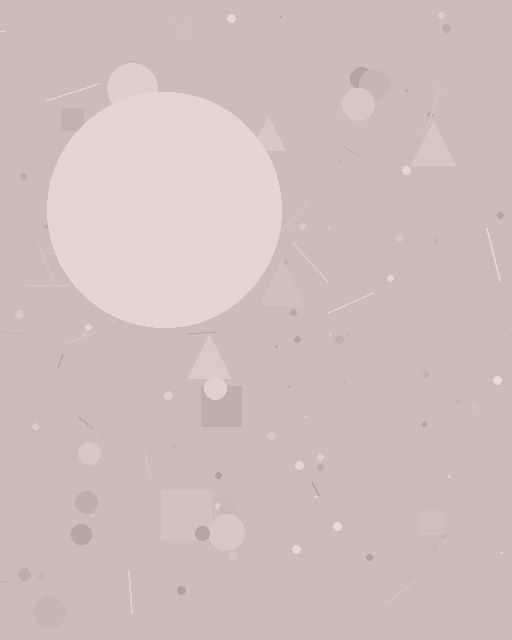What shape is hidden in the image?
A circle is hidden in the image.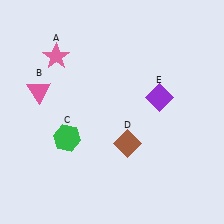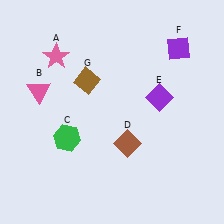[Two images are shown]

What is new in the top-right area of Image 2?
A purple diamond (F) was added in the top-right area of Image 2.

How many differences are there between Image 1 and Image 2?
There are 2 differences between the two images.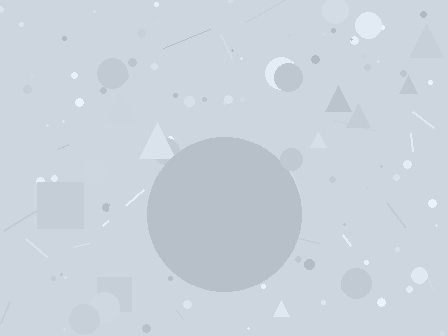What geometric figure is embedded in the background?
A circle is embedded in the background.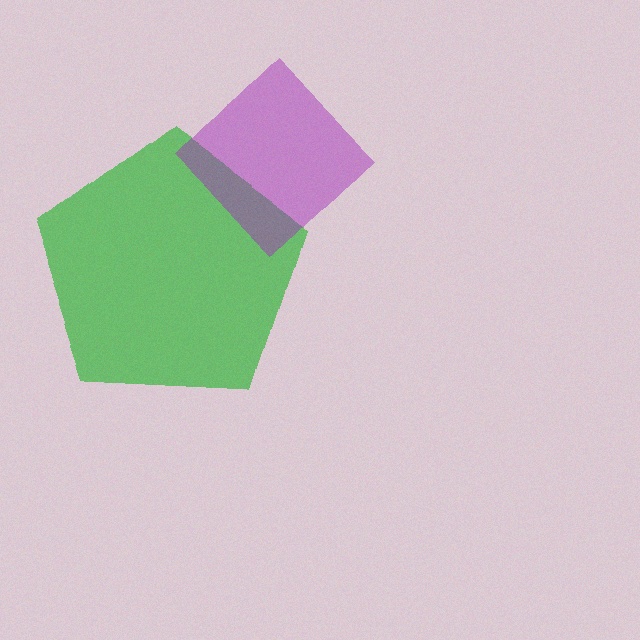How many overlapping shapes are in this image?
There are 2 overlapping shapes in the image.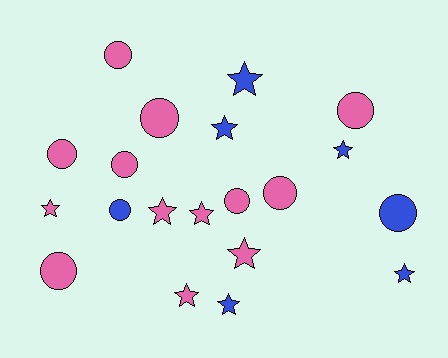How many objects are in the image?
There are 20 objects.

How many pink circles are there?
There are 8 pink circles.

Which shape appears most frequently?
Circle, with 10 objects.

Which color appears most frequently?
Pink, with 13 objects.